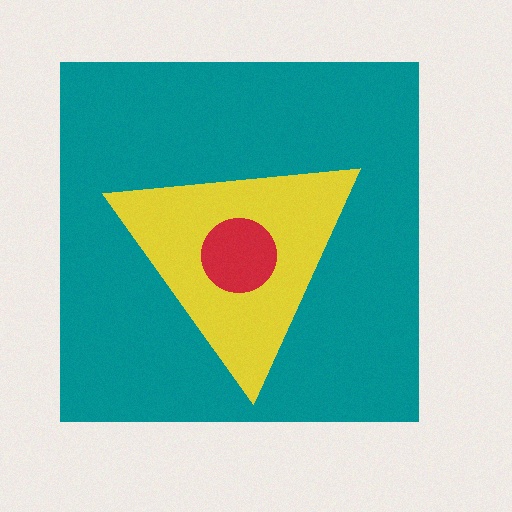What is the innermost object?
The red circle.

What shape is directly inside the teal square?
The yellow triangle.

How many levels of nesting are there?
3.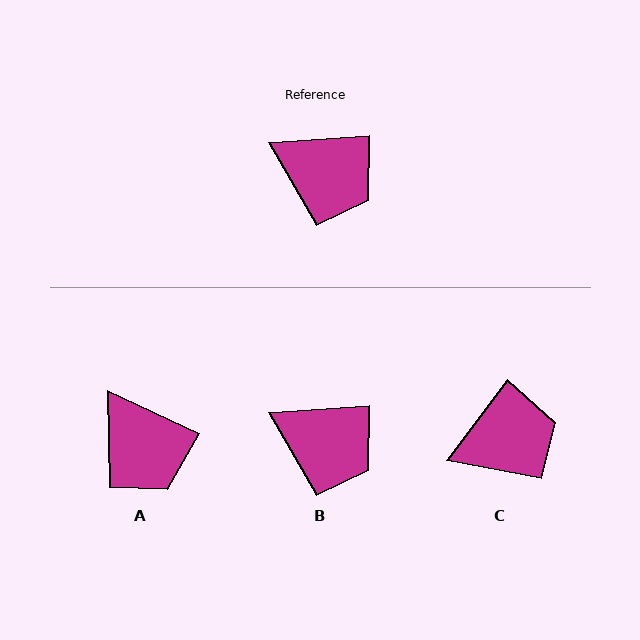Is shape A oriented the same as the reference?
No, it is off by about 29 degrees.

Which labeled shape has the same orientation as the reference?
B.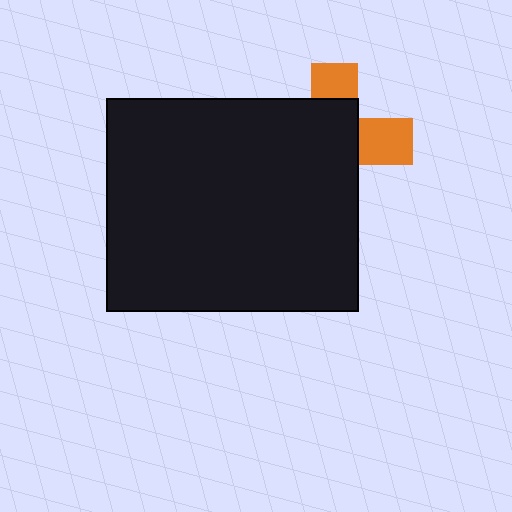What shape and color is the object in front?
The object in front is a black rectangle.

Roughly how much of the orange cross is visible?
A small part of it is visible (roughly 33%).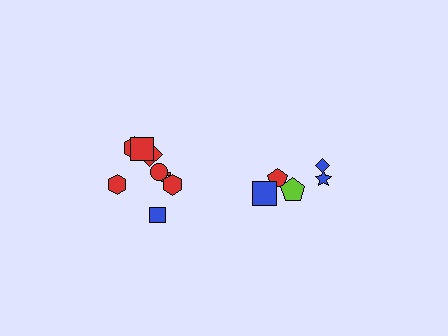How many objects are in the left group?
There are 8 objects.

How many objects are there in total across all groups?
There are 13 objects.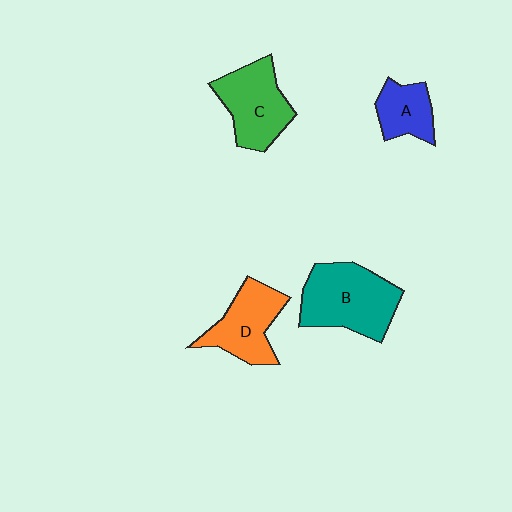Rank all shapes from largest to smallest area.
From largest to smallest: B (teal), C (green), D (orange), A (blue).